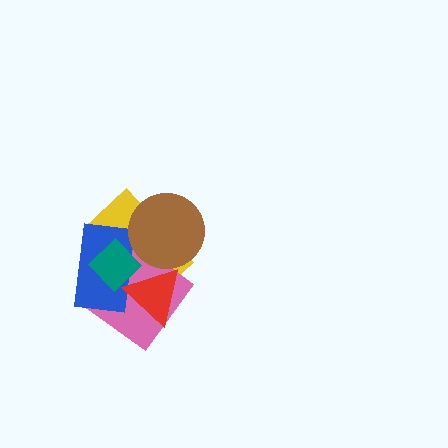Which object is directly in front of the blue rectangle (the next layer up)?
The teal diamond is directly in front of the blue rectangle.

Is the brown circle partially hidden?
No, no other shape covers it.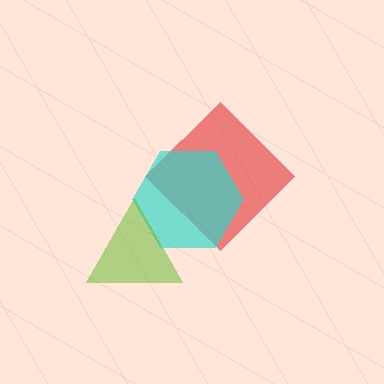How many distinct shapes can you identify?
There are 3 distinct shapes: a red diamond, a cyan hexagon, a lime triangle.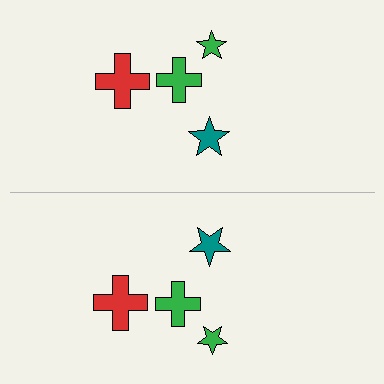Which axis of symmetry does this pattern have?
The pattern has a horizontal axis of symmetry running through the center of the image.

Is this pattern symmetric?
Yes, this pattern has bilateral (reflection) symmetry.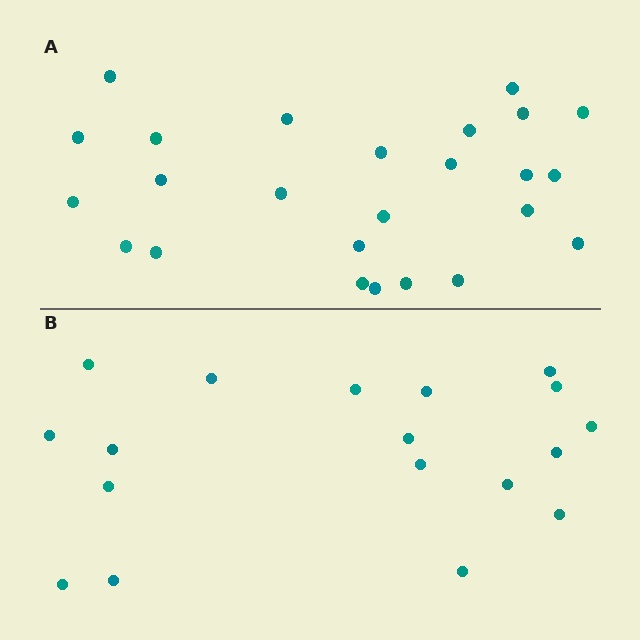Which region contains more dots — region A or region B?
Region A (the top region) has more dots.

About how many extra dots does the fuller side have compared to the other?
Region A has roughly 8 or so more dots than region B.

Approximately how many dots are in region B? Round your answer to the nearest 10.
About 20 dots. (The exact count is 18, which rounds to 20.)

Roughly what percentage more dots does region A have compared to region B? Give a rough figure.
About 40% more.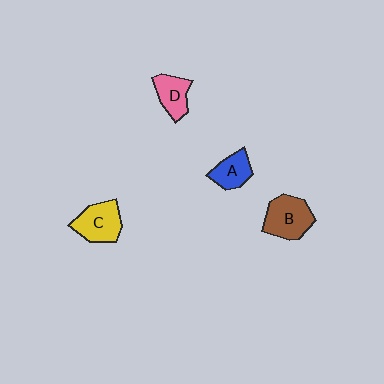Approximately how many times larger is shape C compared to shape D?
Approximately 1.3 times.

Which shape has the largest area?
Shape B (brown).